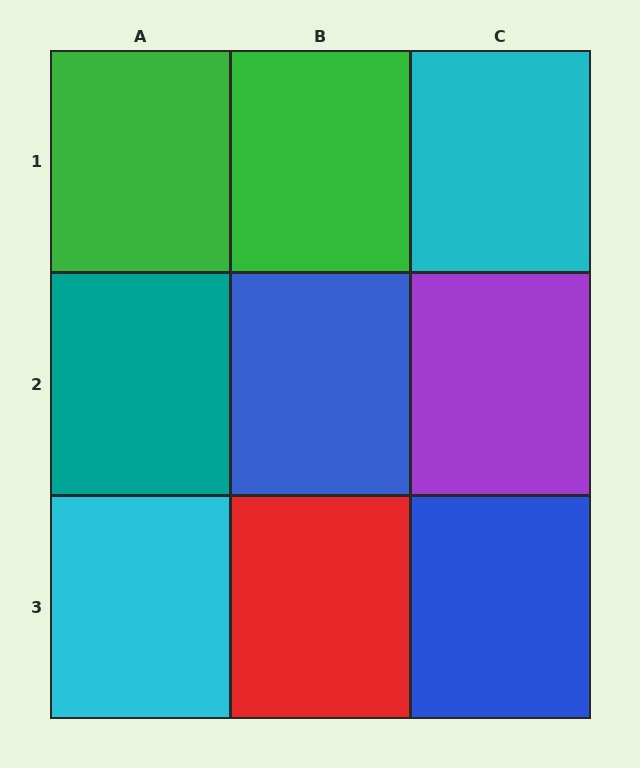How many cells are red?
1 cell is red.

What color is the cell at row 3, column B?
Red.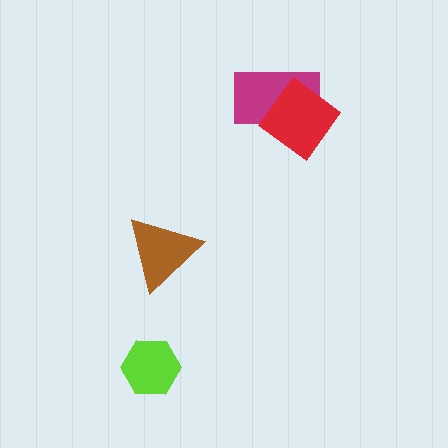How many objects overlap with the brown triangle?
0 objects overlap with the brown triangle.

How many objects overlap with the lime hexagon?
0 objects overlap with the lime hexagon.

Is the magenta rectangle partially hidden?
Yes, it is partially covered by another shape.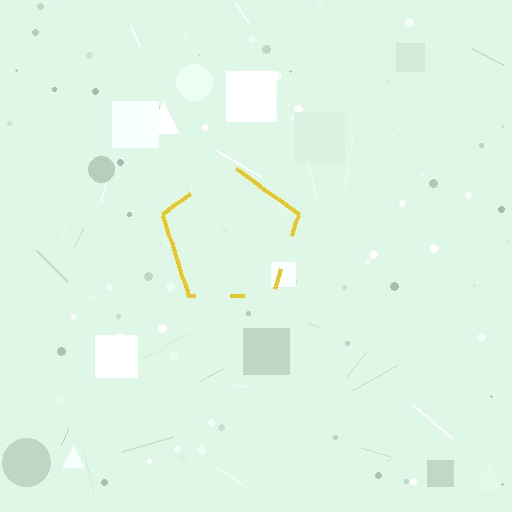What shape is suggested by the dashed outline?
The dashed outline suggests a pentagon.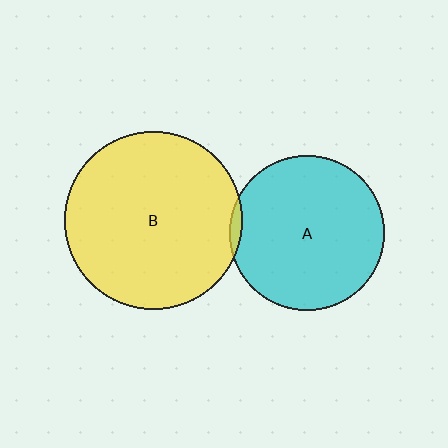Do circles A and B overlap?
Yes.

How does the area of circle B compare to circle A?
Approximately 1.3 times.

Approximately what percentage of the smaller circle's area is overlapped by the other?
Approximately 5%.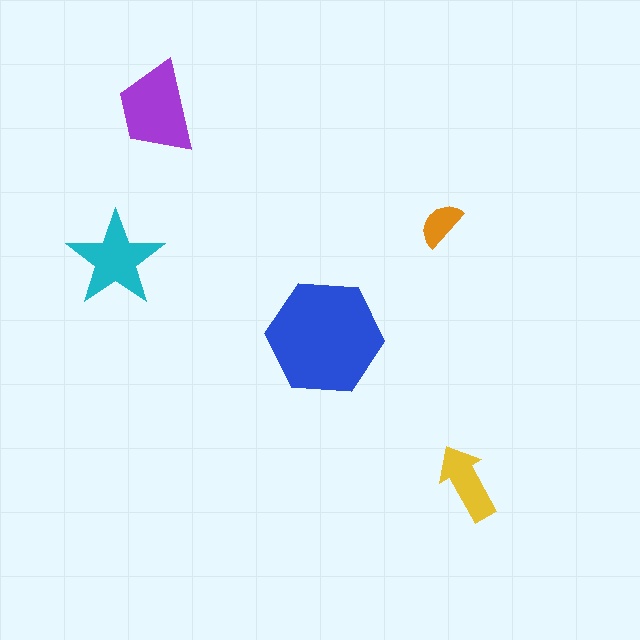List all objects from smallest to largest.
The orange semicircle, the yellow arrow, the cyan star, the purple trapezoid, the blue hexagon.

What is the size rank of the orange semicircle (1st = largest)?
5th.